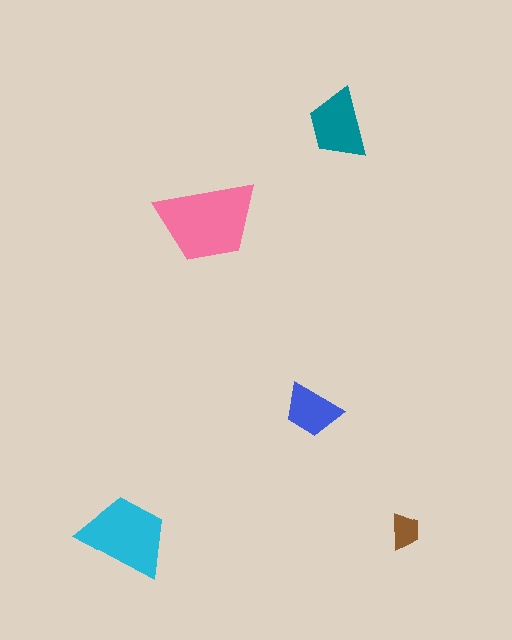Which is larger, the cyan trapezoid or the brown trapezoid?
The cyan one.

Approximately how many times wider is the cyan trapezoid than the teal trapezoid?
About 1.5 times wider.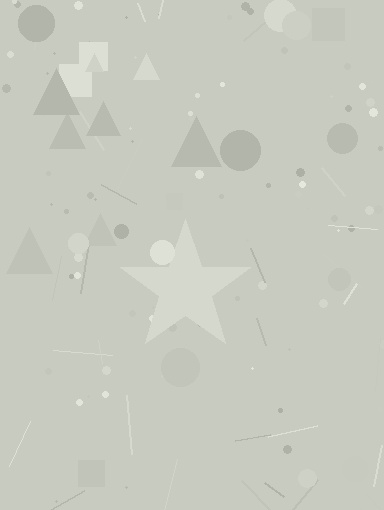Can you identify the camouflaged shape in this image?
The camouflaged shape is a star.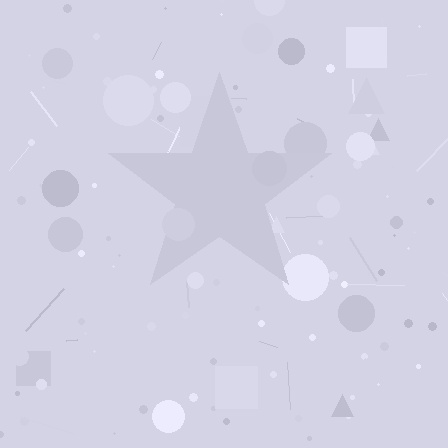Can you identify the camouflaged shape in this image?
The camouflaged shape is a star.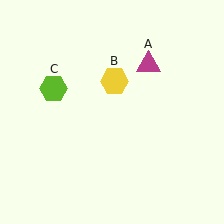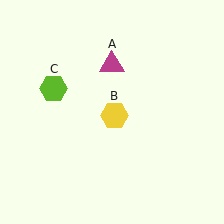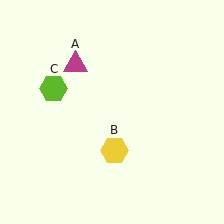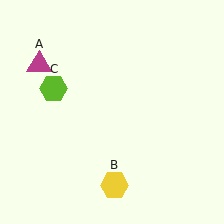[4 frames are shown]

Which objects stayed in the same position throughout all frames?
Lime hexagon (object C) remained stationary.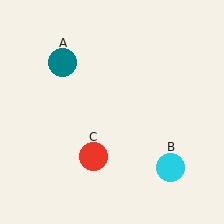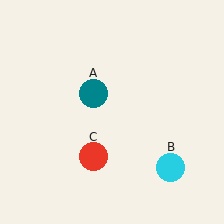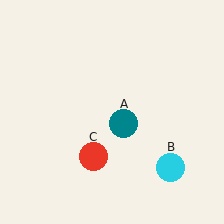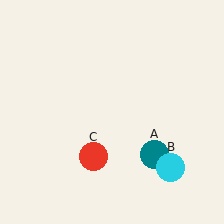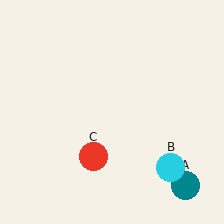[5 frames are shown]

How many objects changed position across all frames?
1 object changed position: teal circle (object A).